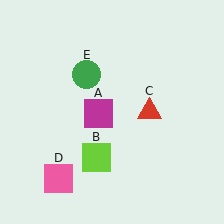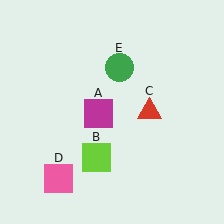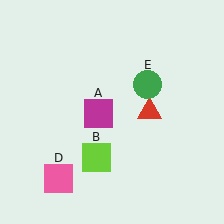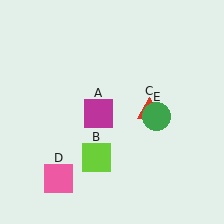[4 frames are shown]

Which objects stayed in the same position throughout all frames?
Magenta square (object A) and lime square (object B) and red triangle (object C) and pink square (object D) remained stationary.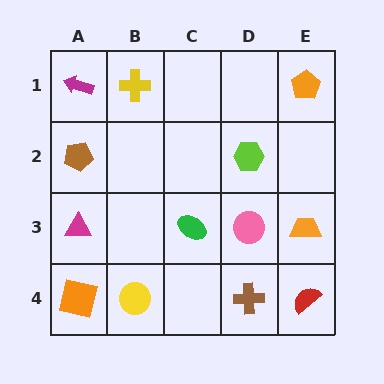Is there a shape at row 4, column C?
No, that cell is empty.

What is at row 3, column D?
A pink circle.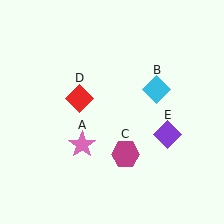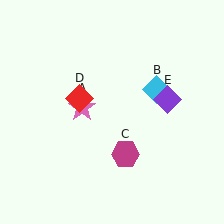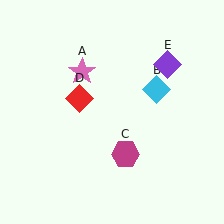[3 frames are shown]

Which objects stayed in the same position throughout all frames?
Cyan diamond (object B) and magenta hexagon (object C) and red diamond (object D) remained stationary.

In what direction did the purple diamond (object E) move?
The purple diamond (object E) moved up.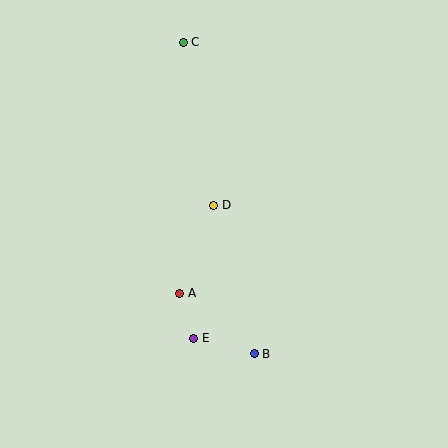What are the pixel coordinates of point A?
Point A is at (180, 293).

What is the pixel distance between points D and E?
The distance between D and E is 135 pixels.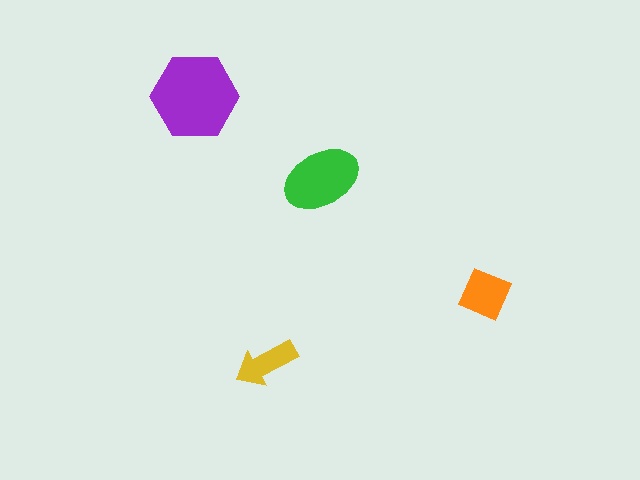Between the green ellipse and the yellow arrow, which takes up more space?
The green ellipse.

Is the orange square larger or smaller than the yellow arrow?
Larger.